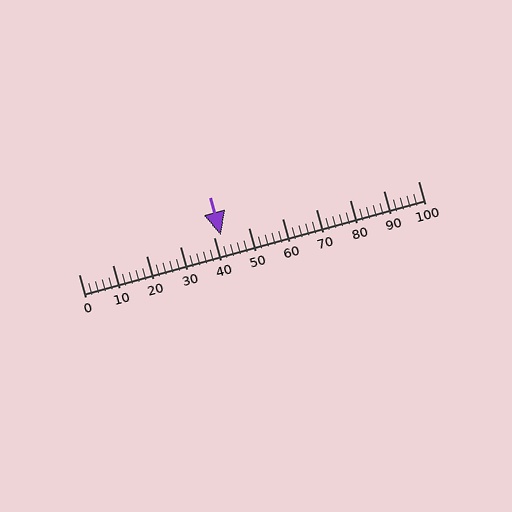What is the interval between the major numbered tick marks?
The major tick marks are spaced 10 units apart.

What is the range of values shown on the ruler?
The ruler shows values from 0 to 100.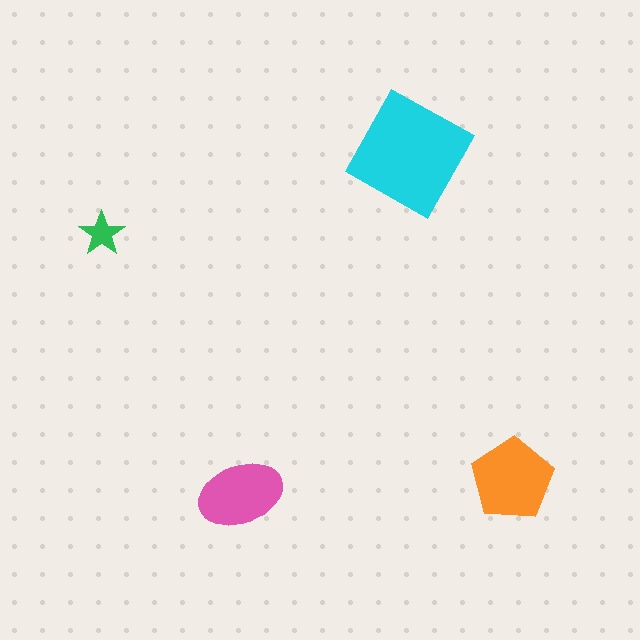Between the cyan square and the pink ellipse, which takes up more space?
The cyan square.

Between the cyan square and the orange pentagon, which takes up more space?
The cyan square.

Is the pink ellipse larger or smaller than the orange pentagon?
Smaller.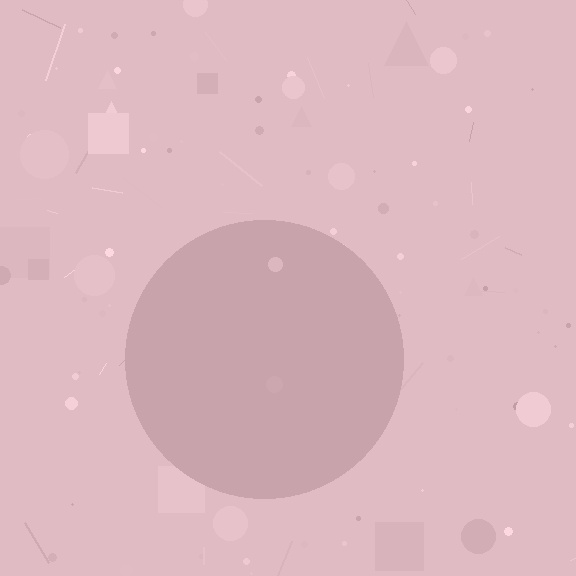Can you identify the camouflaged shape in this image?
The camouflaged shape is a circle.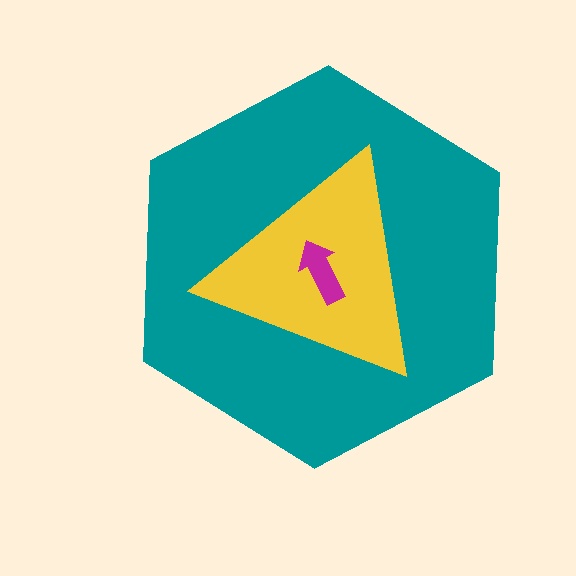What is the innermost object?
The magenta arrow.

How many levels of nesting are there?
3.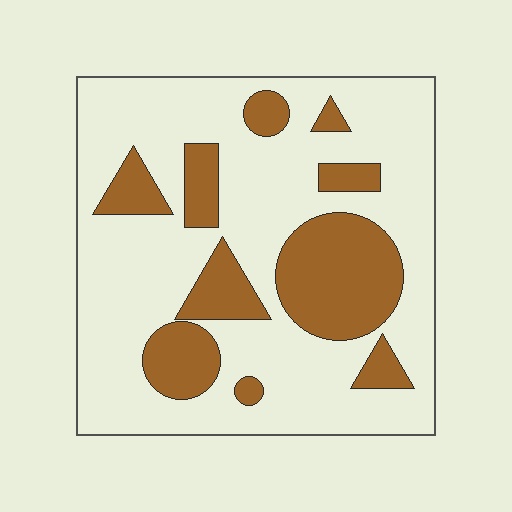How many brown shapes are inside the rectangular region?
10.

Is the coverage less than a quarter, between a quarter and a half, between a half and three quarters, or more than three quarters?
Between a quarter and a half.